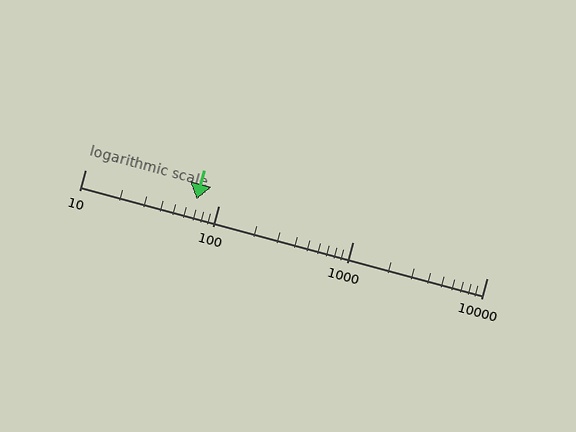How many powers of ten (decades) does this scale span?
The scale spans 3 decades, from 10 to 10000.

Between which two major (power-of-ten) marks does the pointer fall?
The pointer is between 10 and 100.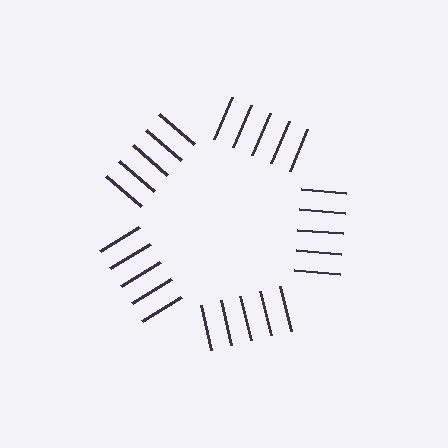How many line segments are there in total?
25 — 5 along each of the 5 edges.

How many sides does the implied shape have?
5 sides — the line-ends trace a pentagon.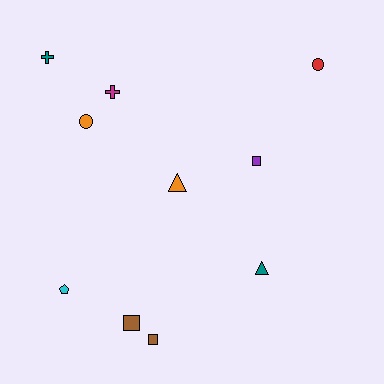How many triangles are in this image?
There are 2 triangles.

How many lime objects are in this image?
There are no lime objects.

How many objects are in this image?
There are 10 objects.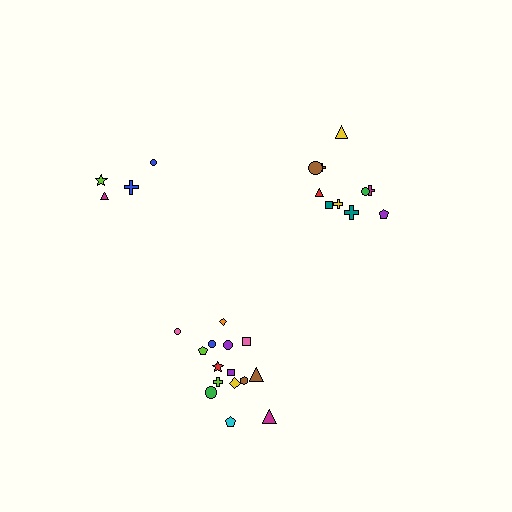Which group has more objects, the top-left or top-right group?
The top-right group.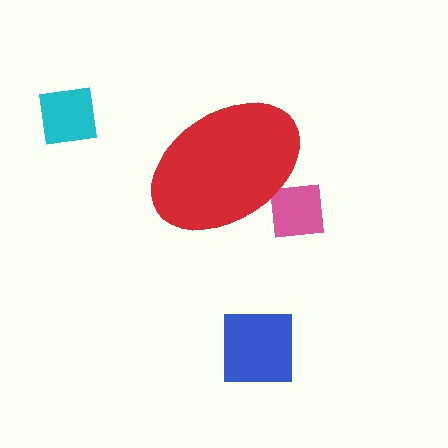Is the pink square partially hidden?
Yes, the pink square is partially hidden behind the red ellipse.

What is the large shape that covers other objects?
A red ellipse.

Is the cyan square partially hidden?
No, the cyan square is fully visible.